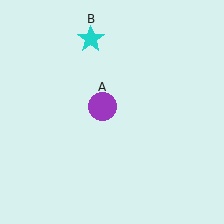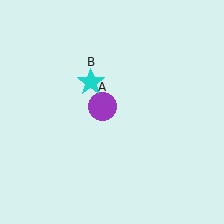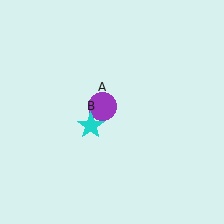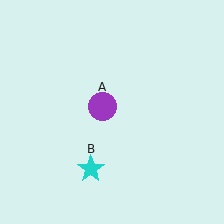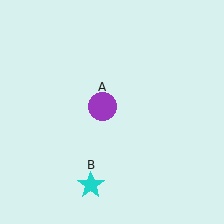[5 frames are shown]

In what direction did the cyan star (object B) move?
The cyan star (object B) moved down.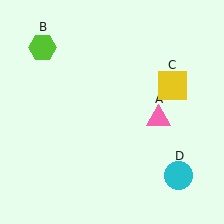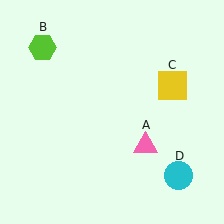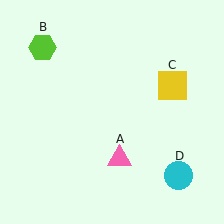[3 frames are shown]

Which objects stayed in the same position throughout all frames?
Lime hexagon (object B) and yellow square (object C) and cyan circle (object D) remained stationary.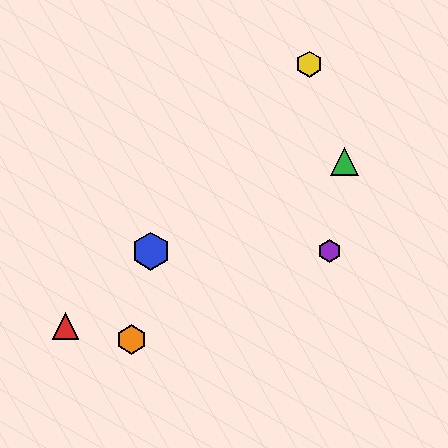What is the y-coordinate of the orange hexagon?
The orange hexagon is at y≈340.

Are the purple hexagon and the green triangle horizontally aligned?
No, the purple hexagon is at y≈251 and the green triangle is at y≈162.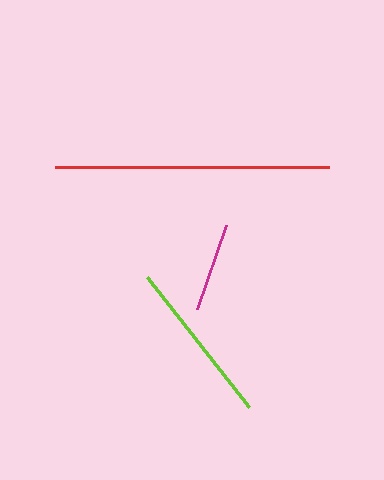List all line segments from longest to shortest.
From longest to shortest: red, lime, magenta.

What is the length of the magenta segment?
The magenta segment is approximately 89 pixels long.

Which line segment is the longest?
The red line is the longest at approximately 275 pixels.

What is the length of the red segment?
The red segment is approximately 275 pixels long.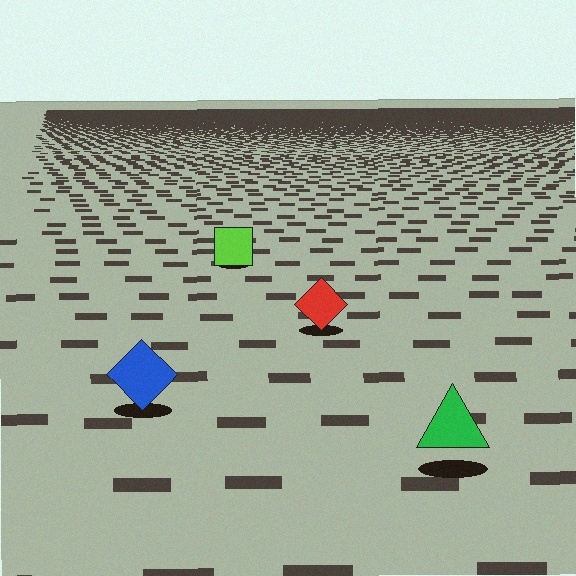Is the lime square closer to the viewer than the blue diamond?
No. The blue diamond is closer — you can tell from the texture gradient: the ground texture is coarser near it.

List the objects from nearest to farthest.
From nearest to farthest: the green triangle, the blue diamond, the red diamond, the lime square.